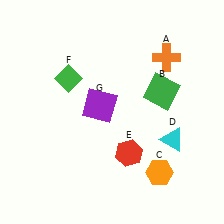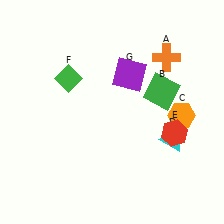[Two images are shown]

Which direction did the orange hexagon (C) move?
The orange hexagon (C) moved up.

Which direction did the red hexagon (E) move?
The red hexagon (E) moved right.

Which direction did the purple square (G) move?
The purple square (G) moved up.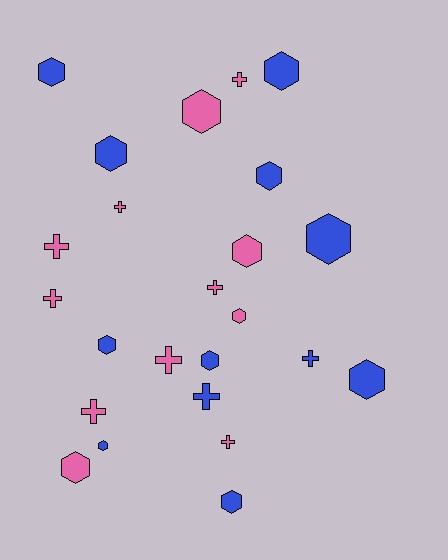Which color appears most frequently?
Blue, with 12 objects.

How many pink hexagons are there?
There are 4 pink hexagons.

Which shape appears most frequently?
Hexagon, with 14 objects.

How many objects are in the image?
There are 24 objects.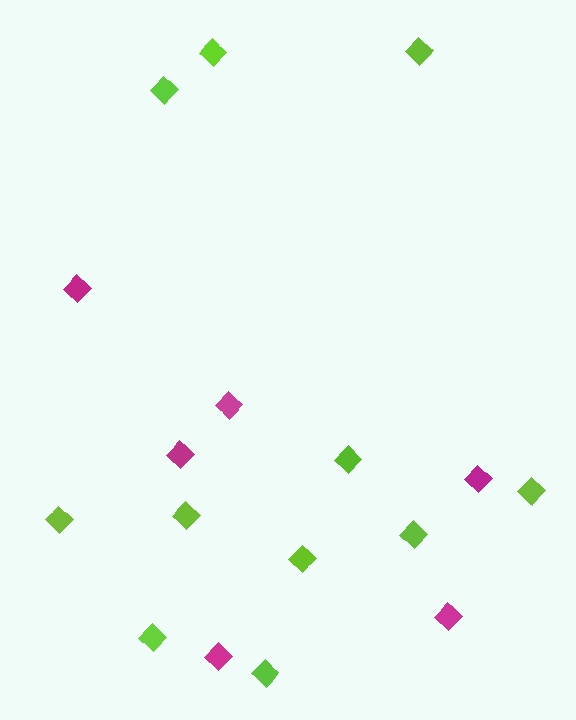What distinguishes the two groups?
There are 2 groups: one group of magenta diamonds (6) and one group of lime diamonds (11).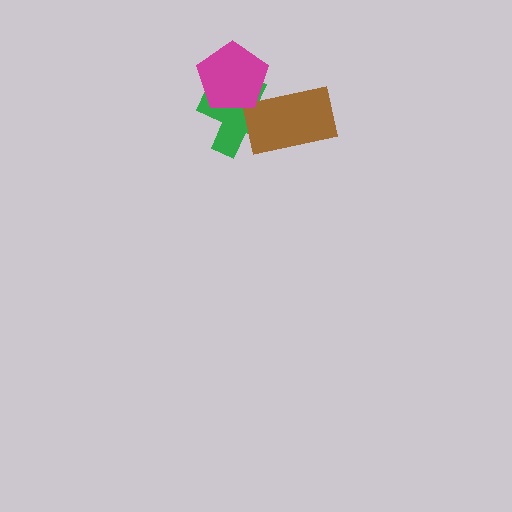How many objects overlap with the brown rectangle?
2 objects overlap with the brown rectangle.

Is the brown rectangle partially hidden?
Yes, it is partially covered by another shape.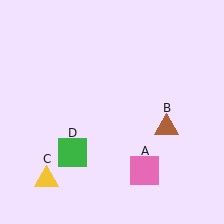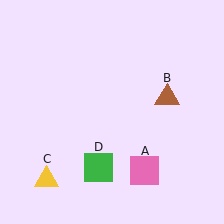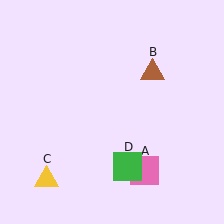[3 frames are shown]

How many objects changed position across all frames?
2 objects changed position: brown triangle (object B), green square (object D).